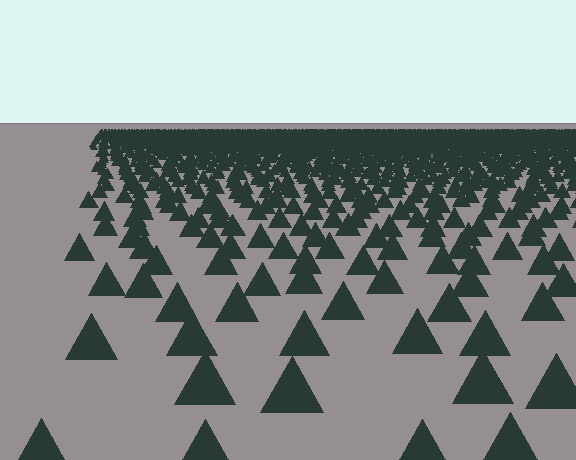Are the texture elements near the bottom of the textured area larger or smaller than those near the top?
Larger. Near the bottom, elements are closer to the viewer and appear at a bigger on-screen size.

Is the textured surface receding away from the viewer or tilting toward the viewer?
The surface is receding away from the viewer. Texture elements get smaller and denser toward the top.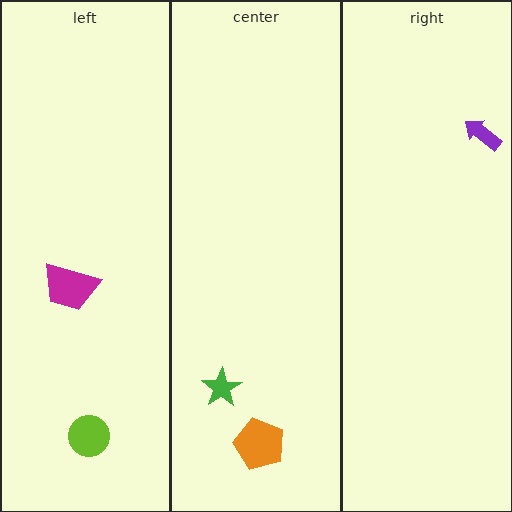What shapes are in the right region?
The purple arrow.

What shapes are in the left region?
The magenta trapezoid, the lime circle.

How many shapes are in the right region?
1.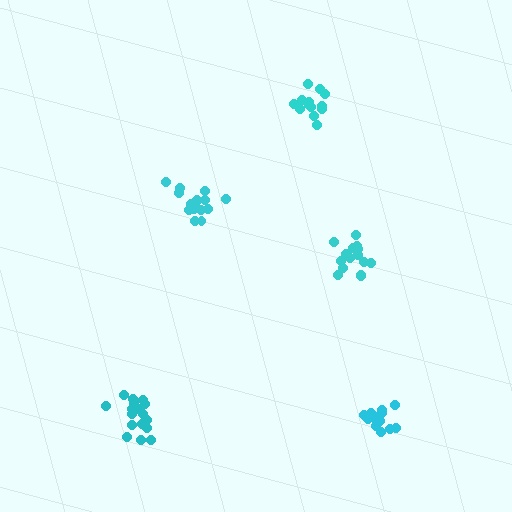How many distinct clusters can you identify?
There are 5 distinct clusters.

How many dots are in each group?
Group 1: 15 dots, Group 2: 15 dots, Group 3: 17 dots, Group 4: 13 dots, Group 5: 14 dots (74 total).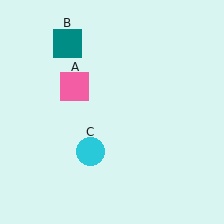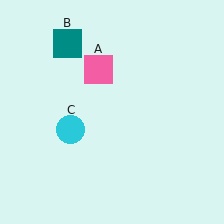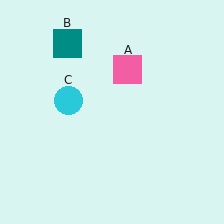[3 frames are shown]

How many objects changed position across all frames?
2 objects changed position: pink square (object A), cyan circle (object C).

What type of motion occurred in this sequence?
The pink square (object A), cyan circle (object C) rotated clockwise around the center of the scene.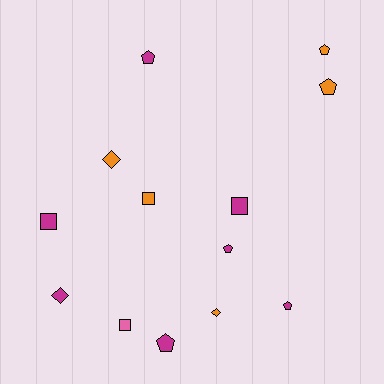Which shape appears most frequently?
Pentagon, with 6 objects.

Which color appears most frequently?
Magenta, with 7 objects.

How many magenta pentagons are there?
There are 4 magenta pentagons.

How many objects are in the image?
There are 13 objects.